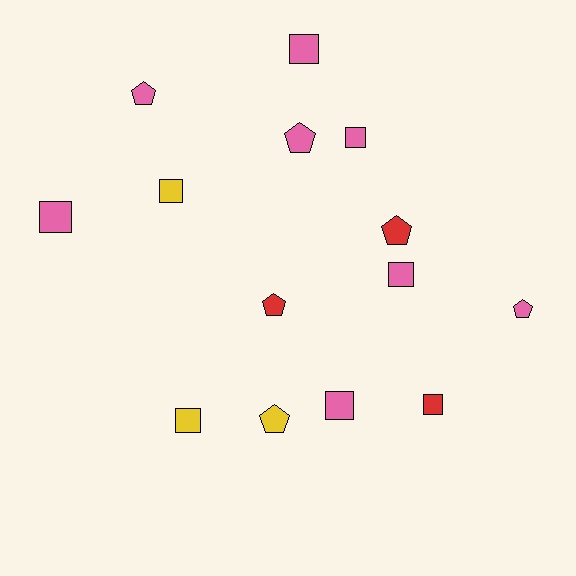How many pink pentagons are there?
There are 3 pink pentagons.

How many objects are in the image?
There are 14 objects.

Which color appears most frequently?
Pink, with 8 objects.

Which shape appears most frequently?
Square, with 8 objects.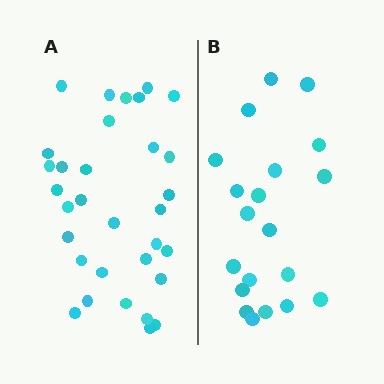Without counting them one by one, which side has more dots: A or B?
Region A (the left region) has more dots.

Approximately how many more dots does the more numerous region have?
Region A has roughly 12 or so more dots than region B.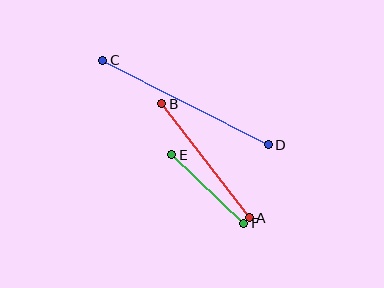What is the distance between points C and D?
The distance is approximately 186 pixels.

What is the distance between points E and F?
The distance is approximately 100 pixels.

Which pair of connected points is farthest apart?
Points C and D are farthest apart.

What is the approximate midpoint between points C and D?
The midpoint is at approximately (186, 103) pixels.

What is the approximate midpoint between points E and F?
The midpoint is at approximately (208, 189) pixels.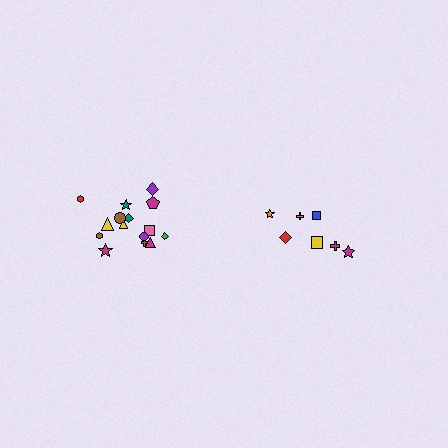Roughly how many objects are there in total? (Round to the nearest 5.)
Roughly 20 objects in total.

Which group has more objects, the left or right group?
The left group.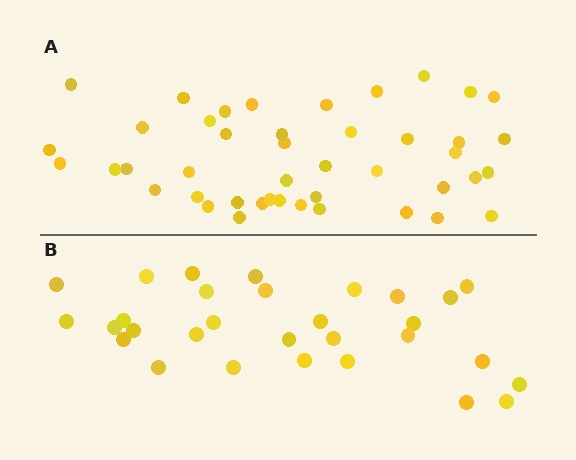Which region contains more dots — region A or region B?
Region A (the top region) has more dots.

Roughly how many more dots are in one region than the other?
Region A has approximately 15 more dots than region B.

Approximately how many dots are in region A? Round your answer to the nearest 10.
About 40 dots. (The exact count is 44, which rounds to 40.)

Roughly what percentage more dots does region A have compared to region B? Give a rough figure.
About 45% more.